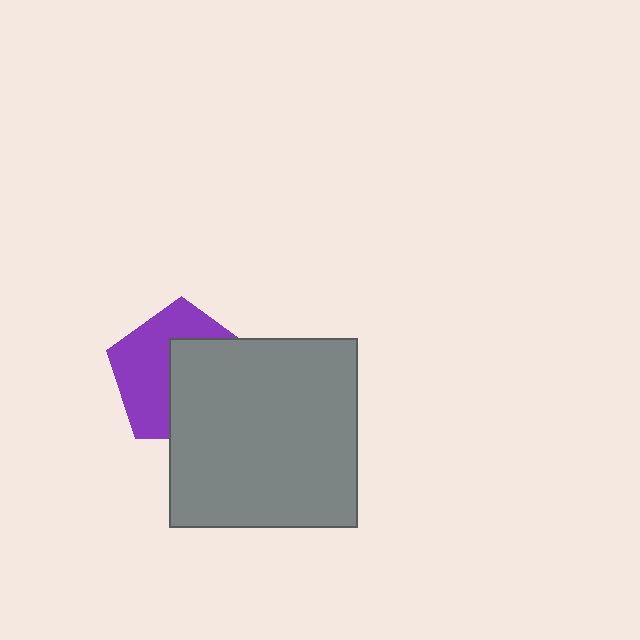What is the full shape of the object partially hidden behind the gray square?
The partially hidden object is a purple pentagon.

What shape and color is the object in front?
The object in front is a gray square.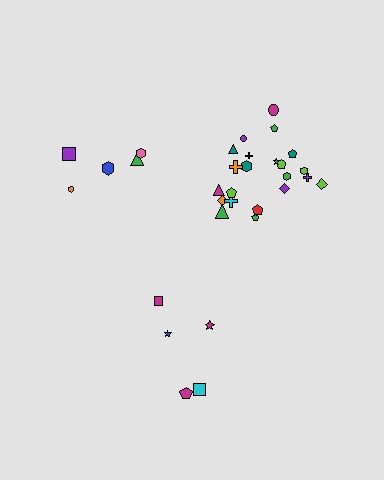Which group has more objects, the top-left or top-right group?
The top-right group.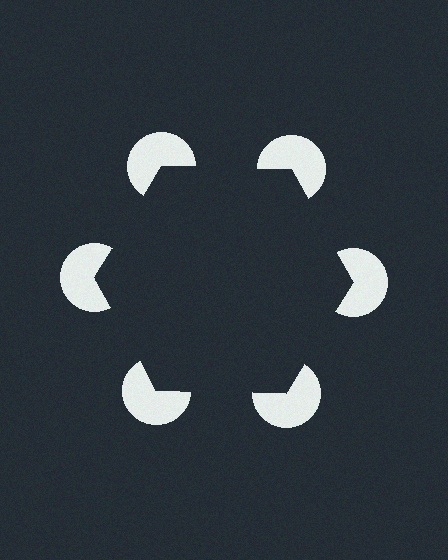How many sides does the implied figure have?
6 sides.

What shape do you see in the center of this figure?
An illusory hexagon — its edges are inferred from the aligned wedge cuts in the pac-man discs, not physically drawn.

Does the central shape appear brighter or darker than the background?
It typically appears slightly darker than the background, even though no actual brightness change is drawn.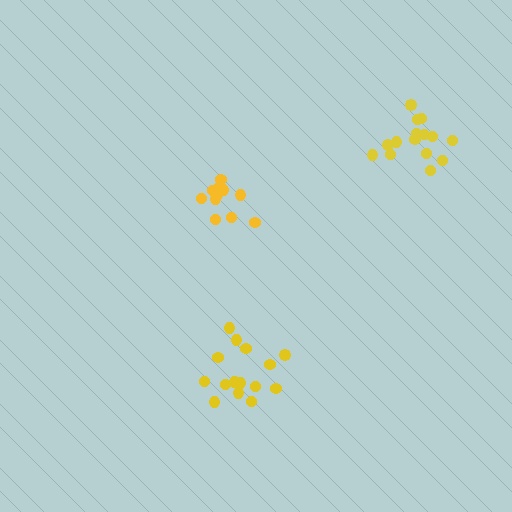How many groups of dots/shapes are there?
There are 3 groups.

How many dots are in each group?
Group 1: 12 dots, Group 2: 15 dots, Group 3: 15 dots (42 total).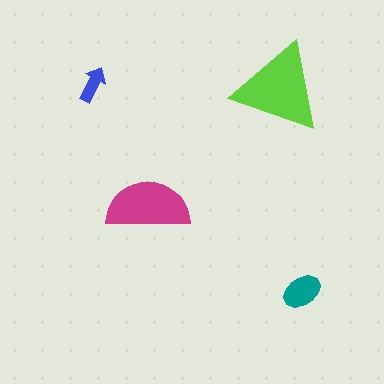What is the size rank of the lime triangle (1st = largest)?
1st.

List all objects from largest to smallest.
The lime triangle, the magenta semicircle, the teal ellipse, the blue arrow.